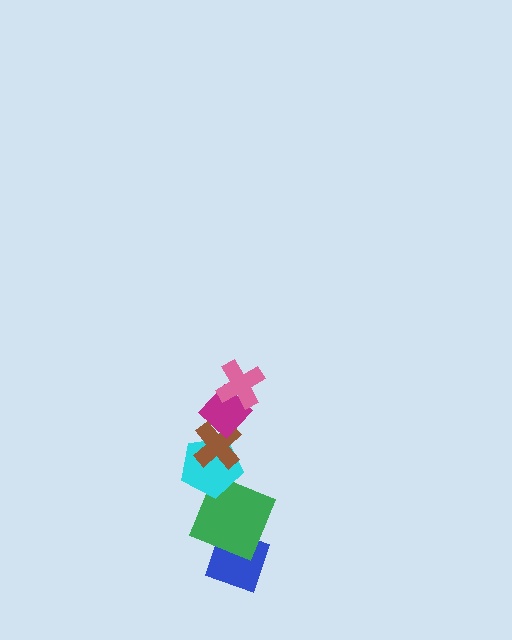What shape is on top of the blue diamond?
The green square is on top of the blue diamond.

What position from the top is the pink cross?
The pink cross is 1st from the top.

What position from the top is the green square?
The green square is 5th from the top.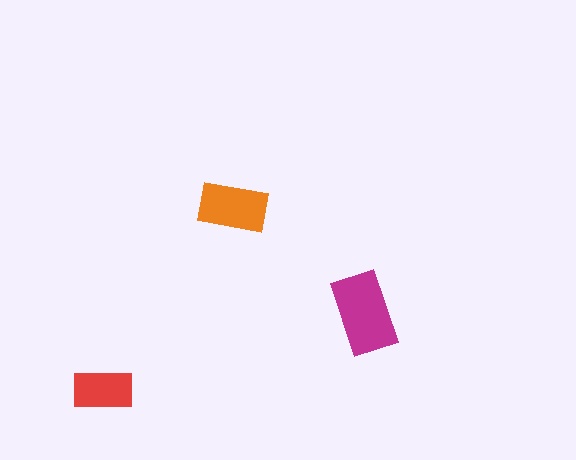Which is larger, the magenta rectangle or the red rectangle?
The magenta one.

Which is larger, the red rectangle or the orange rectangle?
The orange one.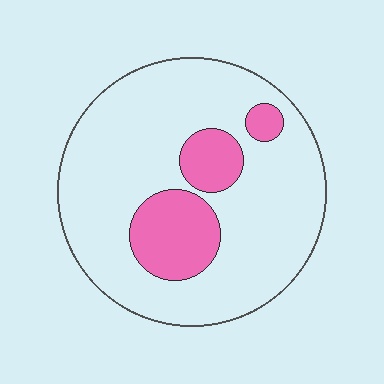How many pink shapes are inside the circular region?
3.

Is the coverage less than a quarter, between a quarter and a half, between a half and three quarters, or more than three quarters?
Less than a quarter.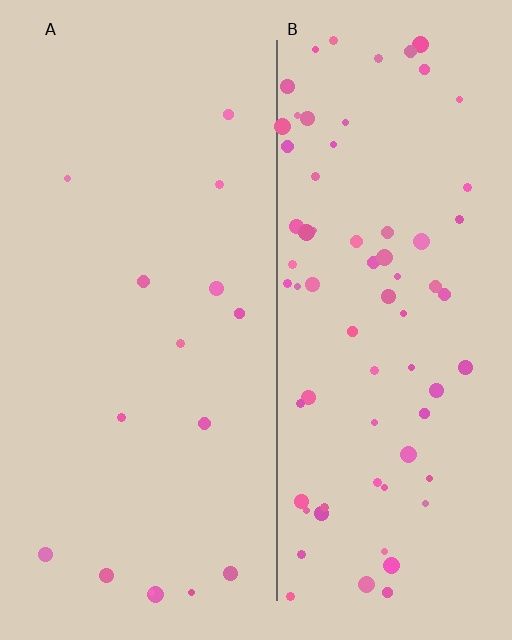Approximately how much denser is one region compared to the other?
Approximately 4.7× — region B over region A.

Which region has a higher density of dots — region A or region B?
B (the right).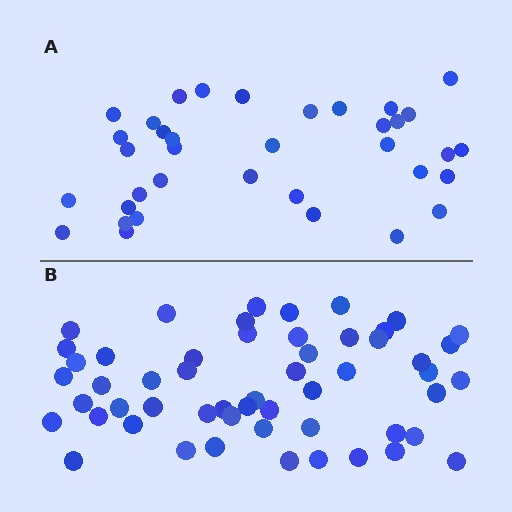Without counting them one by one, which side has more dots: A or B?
Region B (the bottom region) has more dots.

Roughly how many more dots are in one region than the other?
Region B has approximately 20 more dots than region A.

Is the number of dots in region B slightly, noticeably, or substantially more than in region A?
Region B has substantially more. The ratio is roughly 1.5 to 1.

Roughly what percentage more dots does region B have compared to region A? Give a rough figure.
About 50% more.